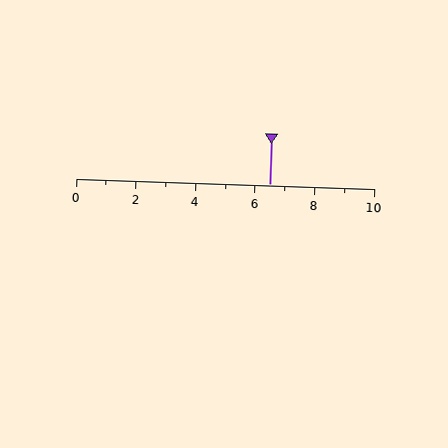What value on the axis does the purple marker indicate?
The marker indicates approximately 6.5.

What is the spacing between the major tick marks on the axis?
The major ticks are spaced 2 apart.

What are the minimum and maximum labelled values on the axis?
The axis runs from 0 to 10.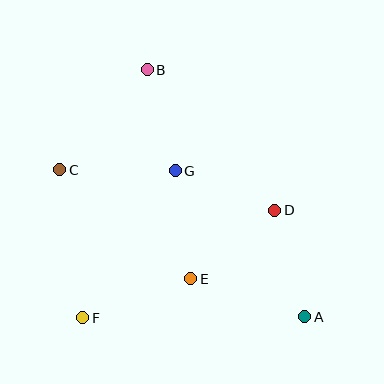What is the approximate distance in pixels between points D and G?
The distance between D and G is approximately 107 pixels.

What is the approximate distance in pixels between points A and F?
The distance between A and F is approximately 222 pixels.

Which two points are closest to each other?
Points B and G are closest to each other.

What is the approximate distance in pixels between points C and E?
The distance between C and E is approximately 170 pixels.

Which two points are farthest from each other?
Points A and B are farthest from each other.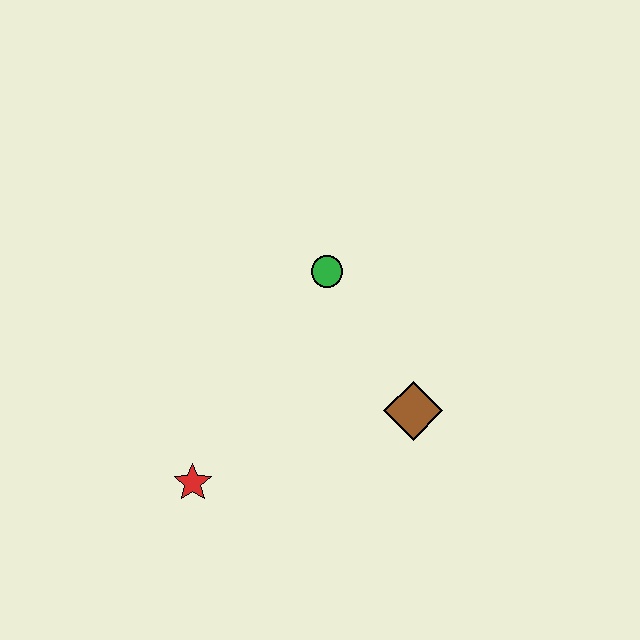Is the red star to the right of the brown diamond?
No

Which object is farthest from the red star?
The green circle is farthest from the red star.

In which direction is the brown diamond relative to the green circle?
The brown diamond is below the green circle.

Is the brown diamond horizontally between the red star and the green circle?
No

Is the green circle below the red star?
No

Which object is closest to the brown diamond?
The green circle is closest to the brown diamond.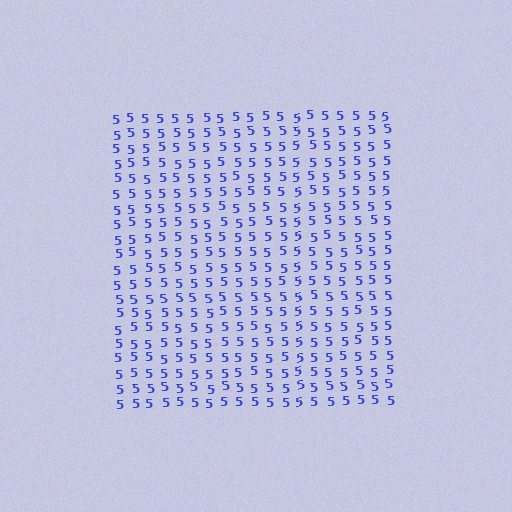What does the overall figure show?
The overall figure shows a square.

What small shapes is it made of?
It is made of small digit 5's.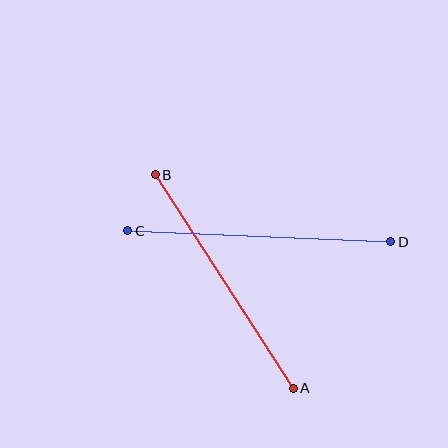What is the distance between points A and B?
The distance is approximately 254 pixels.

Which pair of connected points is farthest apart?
Points C and D are farthest apart.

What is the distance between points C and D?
The distance is approximately 263 pixels.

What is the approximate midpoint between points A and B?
The midpoint is at approximately (224, 282) pixels.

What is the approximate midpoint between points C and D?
The midpoint is at approximately (259, 236) pixels.